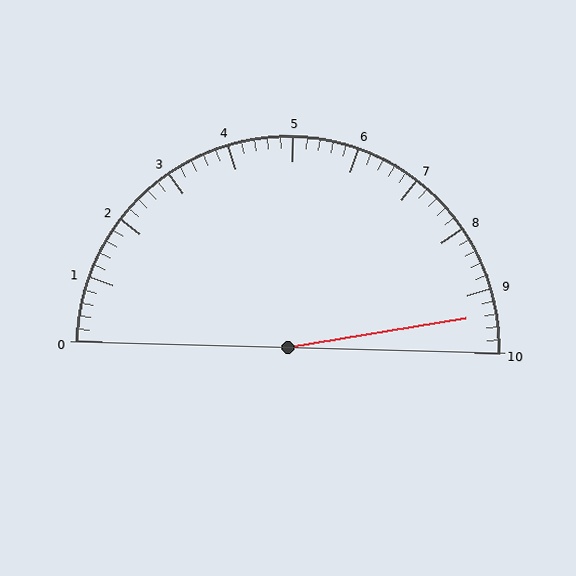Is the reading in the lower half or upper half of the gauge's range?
The reading is in the upper half of the range (0 to 10).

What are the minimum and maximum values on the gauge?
The gauge ranges from 0 to 10.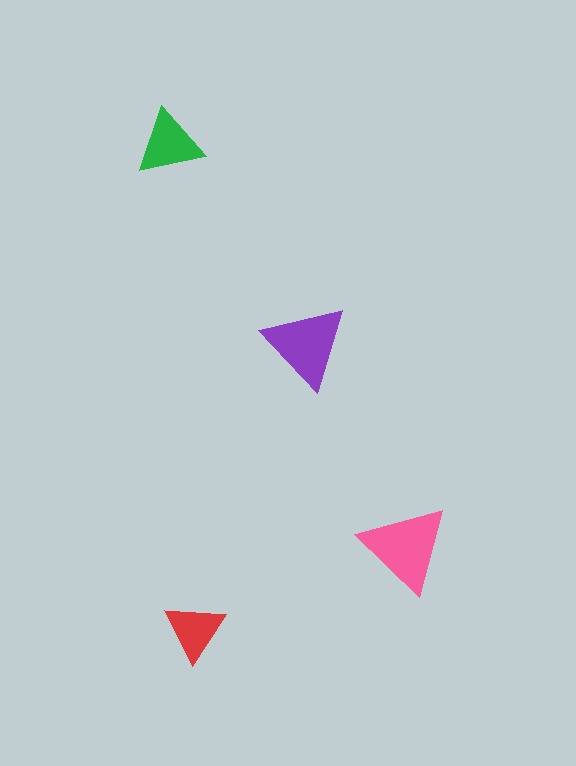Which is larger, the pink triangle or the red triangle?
The pink one.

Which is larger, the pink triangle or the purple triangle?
The pink one.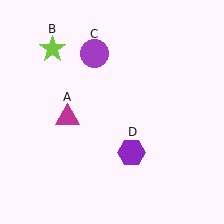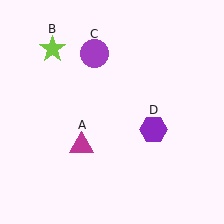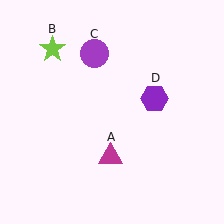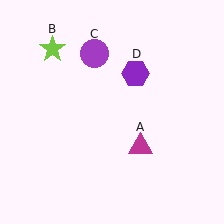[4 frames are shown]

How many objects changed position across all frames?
2 objects changed position: magenta triangle (object A), purple hexagon (object D).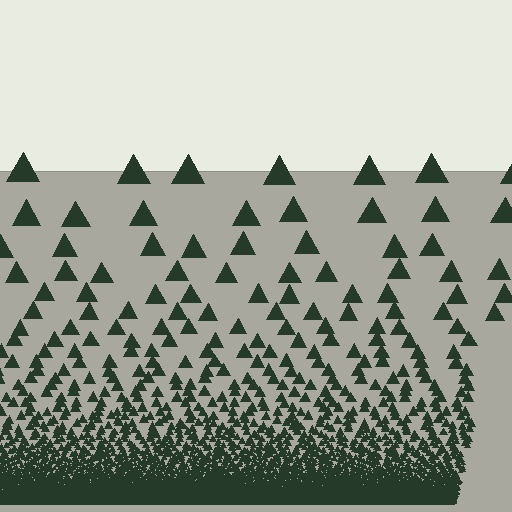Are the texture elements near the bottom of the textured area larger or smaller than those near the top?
Smaller. The gradient is inverted — elements near the bottom are smaller and denser.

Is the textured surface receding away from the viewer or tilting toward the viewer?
The surface appears to tilt toward the viewer. Texture elements get larger and sparser toward the top.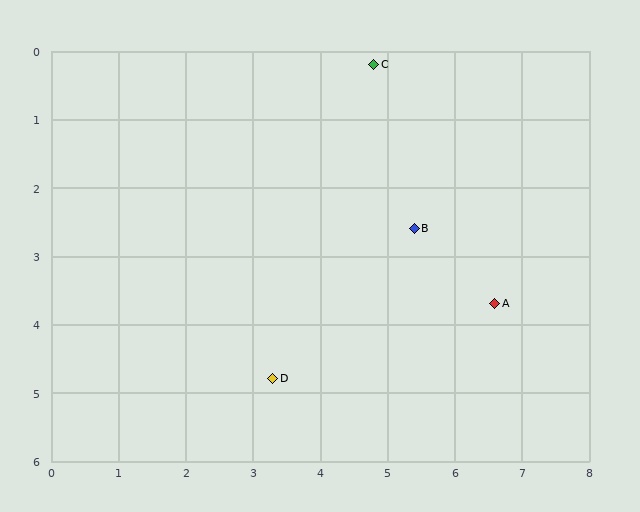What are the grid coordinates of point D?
Point D is at approximately (3.3, 4.8).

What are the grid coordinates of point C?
Point C is at approximately (4.8, 0.2).